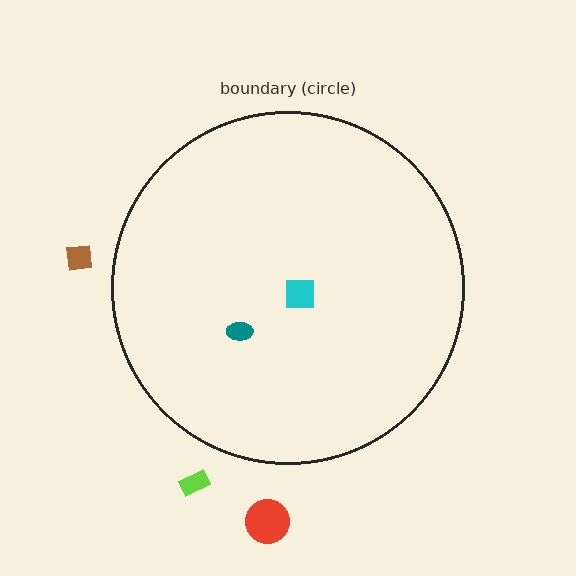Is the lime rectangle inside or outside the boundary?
Outside.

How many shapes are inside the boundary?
2 inside, 3 outside.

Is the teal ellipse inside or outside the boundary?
Inside.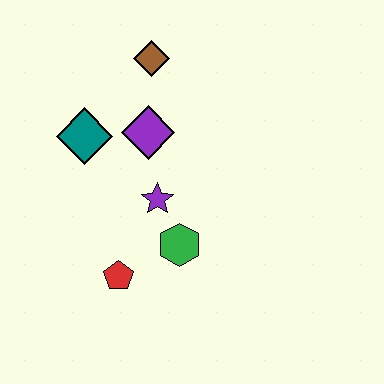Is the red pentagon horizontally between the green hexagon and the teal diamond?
Yes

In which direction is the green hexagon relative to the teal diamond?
The green hexagon is below the teal diamond.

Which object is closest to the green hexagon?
The purple star is closest to the green hexagon.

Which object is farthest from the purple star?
The brown diamond is farthest from the purple star.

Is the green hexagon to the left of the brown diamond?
No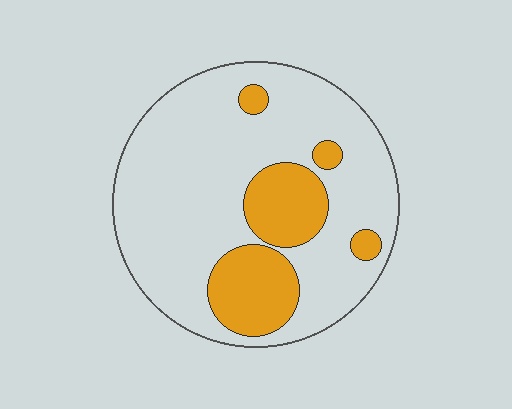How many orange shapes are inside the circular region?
5.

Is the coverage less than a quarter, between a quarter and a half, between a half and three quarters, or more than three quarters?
Less than a quarter.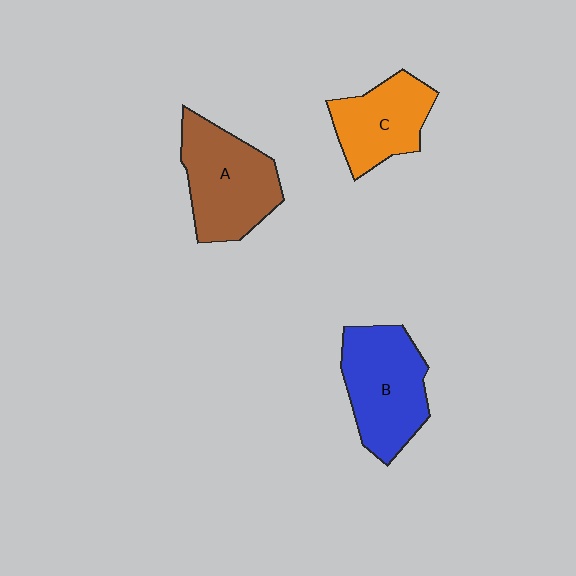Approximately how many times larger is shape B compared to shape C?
Approximately 1.3 times.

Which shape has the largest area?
Shape B (blue).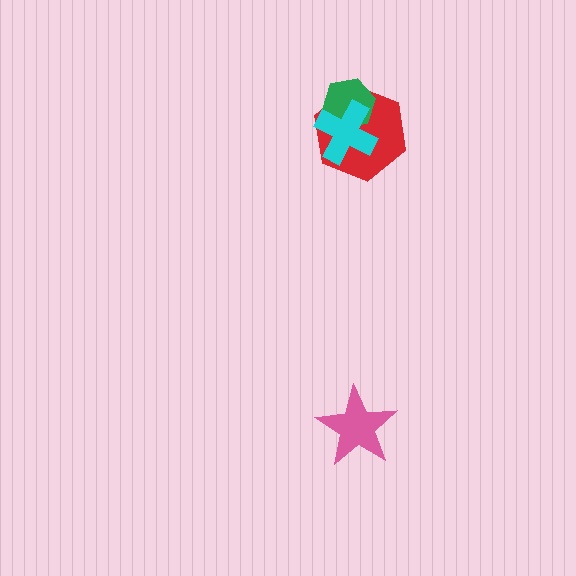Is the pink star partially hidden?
No, no other shape covers it.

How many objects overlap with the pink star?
0 objects overlap with the pink star.